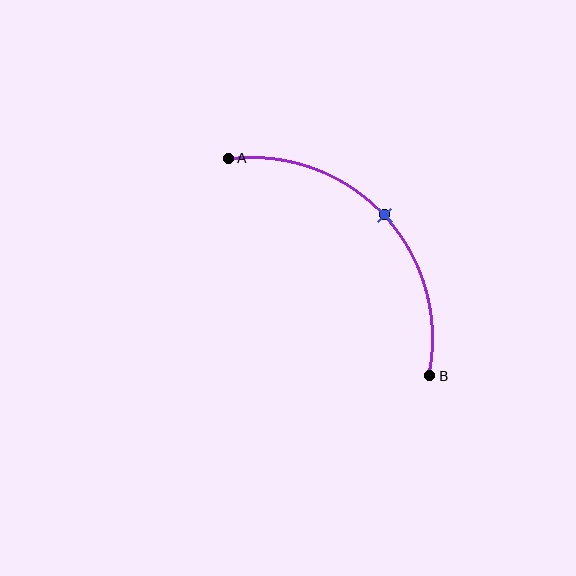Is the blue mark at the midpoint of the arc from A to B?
Yes. The blue mark lies on the arc at equal arc-length from both A and B — it is the arc midpoint.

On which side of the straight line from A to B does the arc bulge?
The arc bulges above and to the right of the straight line connecting A and B.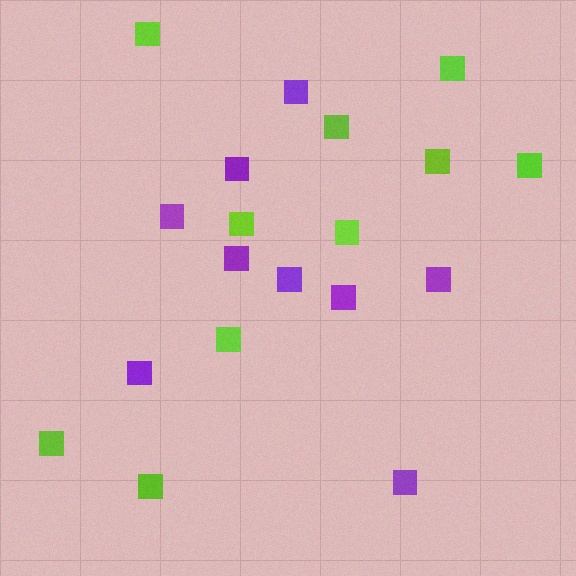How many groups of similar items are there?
There are 2 groups: one group of lime squares (10) and one group of purple squares (9).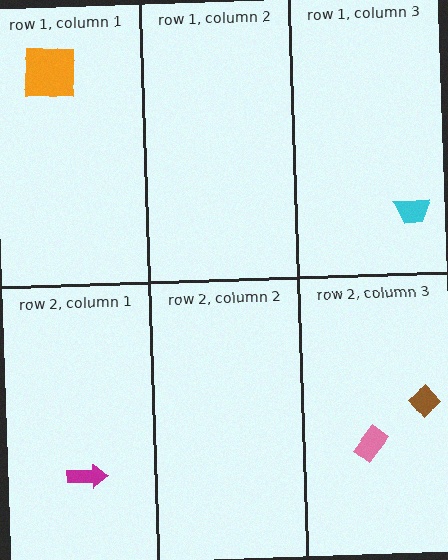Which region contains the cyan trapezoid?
The row 1, column 3 region.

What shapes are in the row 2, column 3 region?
The brown diamond, the pink rectangle.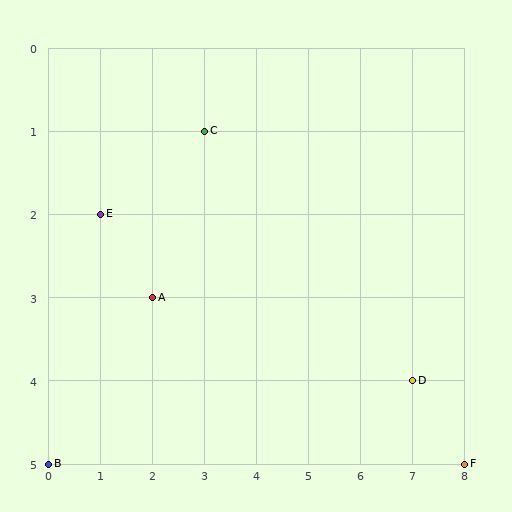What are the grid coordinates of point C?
Point C is at grid coordinates (3, 1).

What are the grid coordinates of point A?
Point A is at grid coordinates (2, 3).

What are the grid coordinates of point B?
Point B is at grid coordinates (0, 5).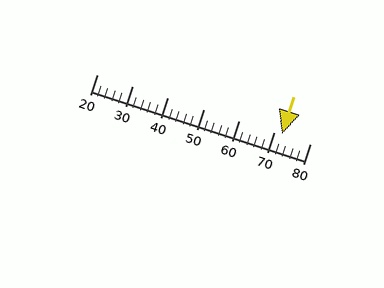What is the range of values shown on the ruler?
The ruler shows values from 20 to 80.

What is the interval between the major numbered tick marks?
The major tick marks are spaced 10 units apart.